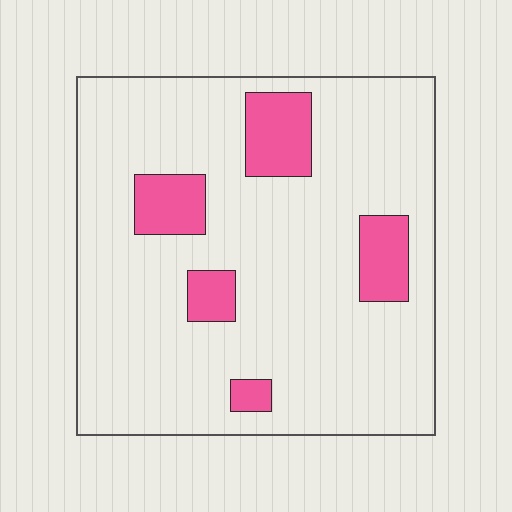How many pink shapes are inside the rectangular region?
5.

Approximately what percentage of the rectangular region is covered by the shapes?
Approximately 15%.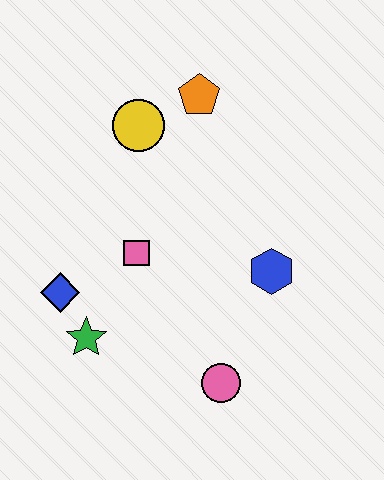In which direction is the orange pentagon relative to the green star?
The orange pentagon is above the green star.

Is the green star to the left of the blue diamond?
No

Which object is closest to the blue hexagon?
The pink circle is closest to the blue hexagon.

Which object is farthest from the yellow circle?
The pink circle is farthest from the yellow circle.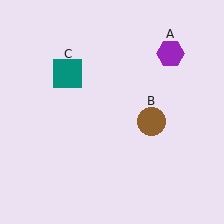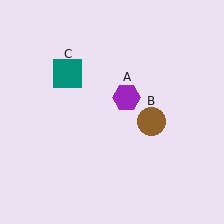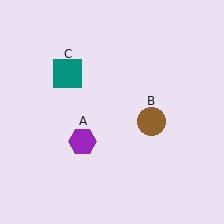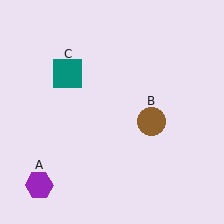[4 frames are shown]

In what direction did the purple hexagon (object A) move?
The purple hexagon (object A) moved down and to the left.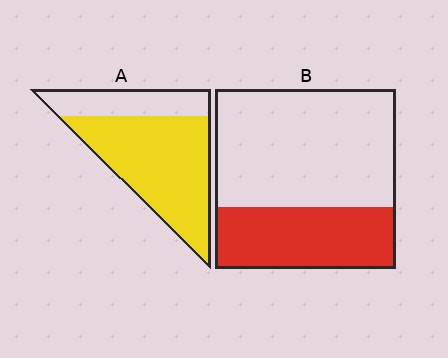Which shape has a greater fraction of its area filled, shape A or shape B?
Shape A.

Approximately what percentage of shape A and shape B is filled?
A is approximately 70% and B is approximately 35%.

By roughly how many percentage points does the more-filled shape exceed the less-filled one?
By roughly 40 percentage points (A over B).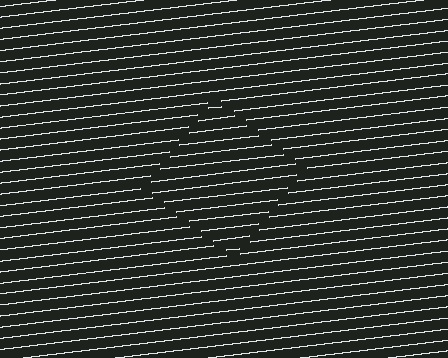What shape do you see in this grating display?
An illusory square. The interior of the shape contains the same grating, shifted by half a period — the contour is defined by the phase discontinuity where line-ends from the inner and outer gratings abut.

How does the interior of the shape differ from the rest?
The interior of the shape contains the same grating, shifted by half a period — the contour is defined by the phase discontinuity where line-ends from the inner and outer gratings abut.